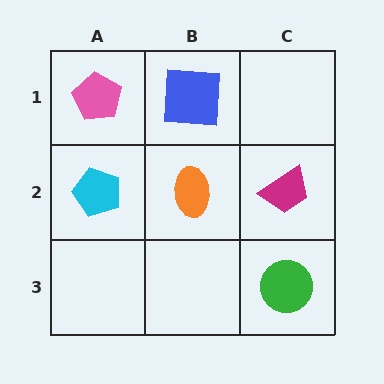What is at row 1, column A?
A pink pentagon.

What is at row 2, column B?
An orange ellipse.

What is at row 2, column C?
A magenta trapezoid.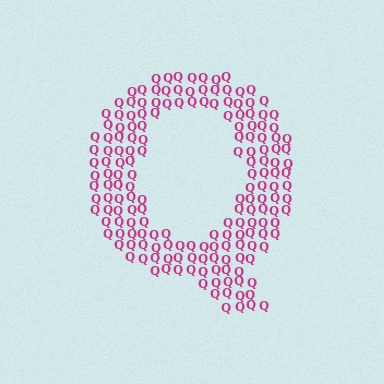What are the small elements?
The small elements are letter Q's.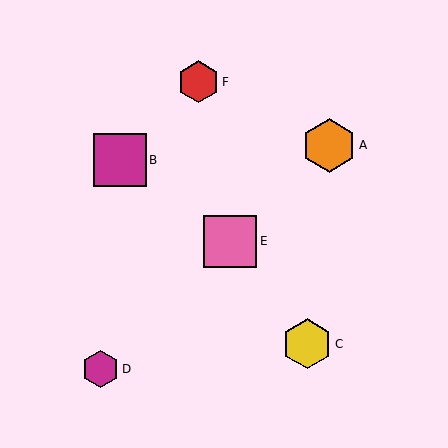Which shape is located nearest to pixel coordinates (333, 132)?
The orange hexagon (labeled A) at (329, 146) is nearest to that location.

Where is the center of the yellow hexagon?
The center of the yellow hexagon is at (307, 344).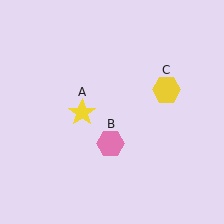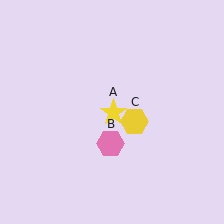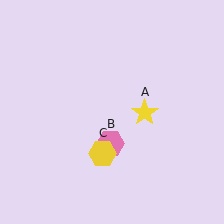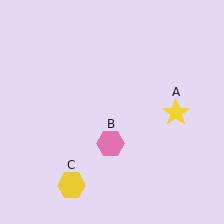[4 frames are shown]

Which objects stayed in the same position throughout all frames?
Pink hexagon (object B) remained stationary.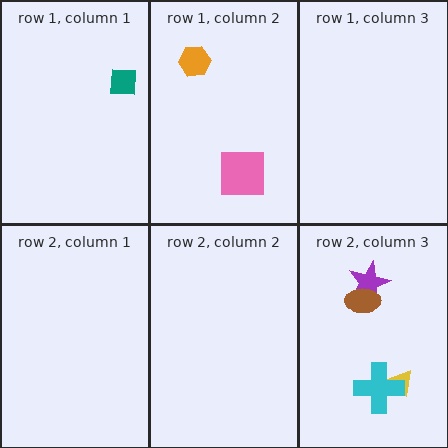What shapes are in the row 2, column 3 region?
The purple star, the yellow triangle, the cyan cross, the brown ellipse.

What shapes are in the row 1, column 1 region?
The teal square.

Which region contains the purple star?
The row 2, column 3 region.